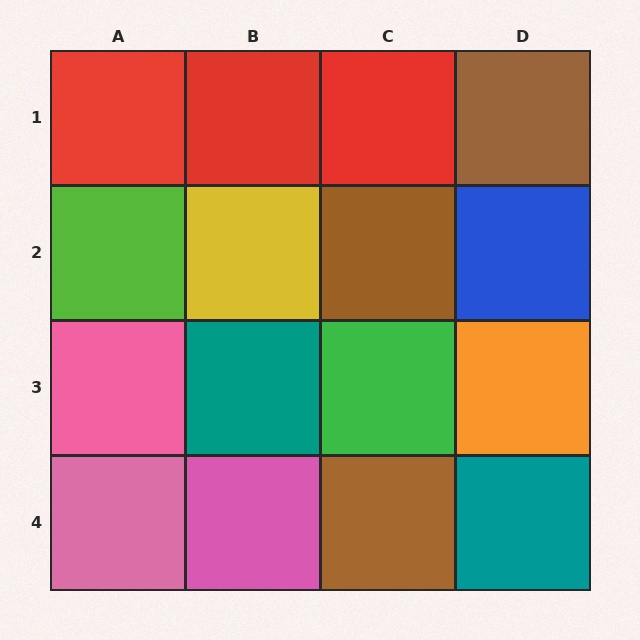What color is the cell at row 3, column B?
Teal.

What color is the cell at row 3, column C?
Green.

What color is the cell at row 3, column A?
Pink.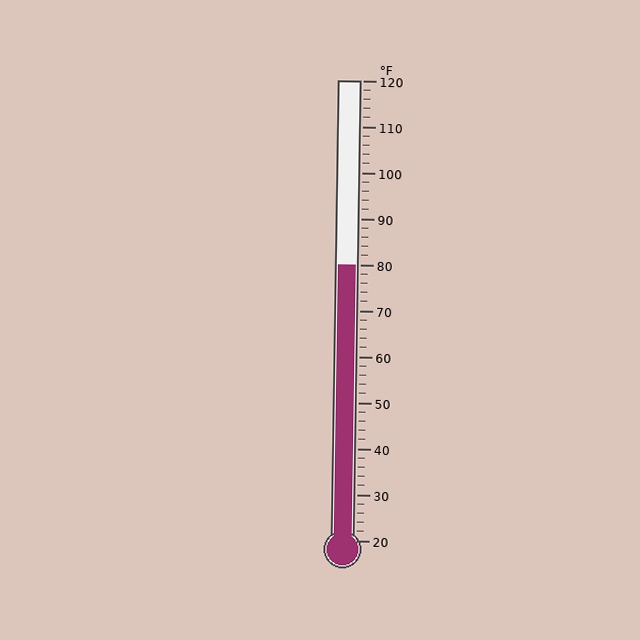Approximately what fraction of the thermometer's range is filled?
The thermometer is filled to approximately 60% of its range.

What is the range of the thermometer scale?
The thermometer scale ranges from 20°F to 120°F.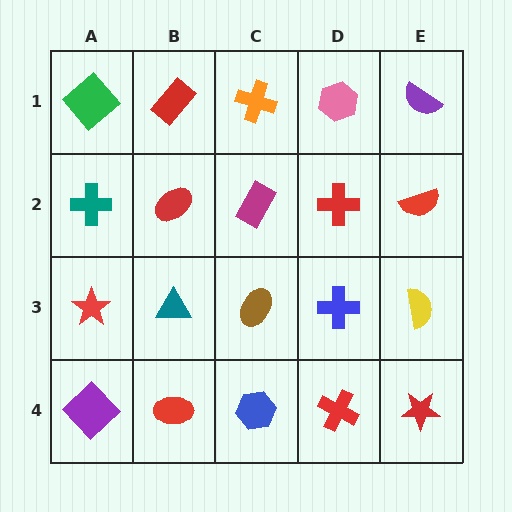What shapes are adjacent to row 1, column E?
A red semicircle (row 2, column E), a pink hexagon (row 1, column D).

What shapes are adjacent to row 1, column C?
A magenta rectangle (row 2, column C), a red rectangle (row 1, column B), a pink hexagon (row 1, column D).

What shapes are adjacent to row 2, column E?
A purple semicircle (row 1, column E), a yellow semicircle (row 3, column E), a red cross (row 2, column D).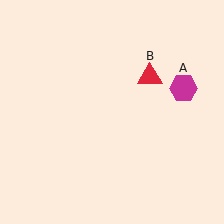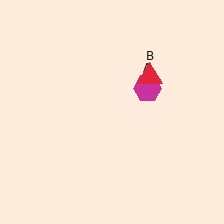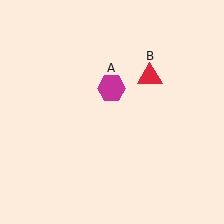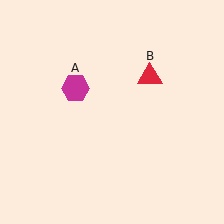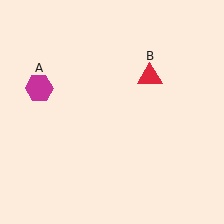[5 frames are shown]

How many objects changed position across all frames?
1 object changed position: magenta hexagon (object A).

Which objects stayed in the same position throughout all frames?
Red triangle (object B) remained stationary.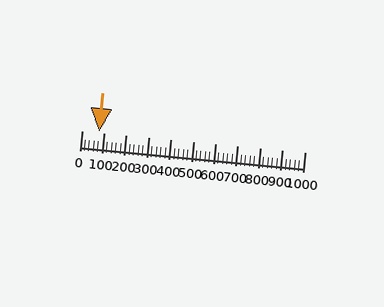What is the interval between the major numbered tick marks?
The major tick marks are spaced 100 units apart.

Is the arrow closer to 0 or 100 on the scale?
The arrow is closer to 100.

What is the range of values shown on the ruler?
The ruler shows values from 0 to 1000.